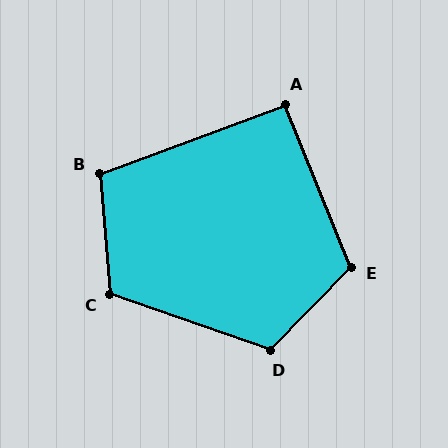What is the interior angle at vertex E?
Approximately 114 degrees (obtuse).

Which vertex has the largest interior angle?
D, at approximately 115 degrees.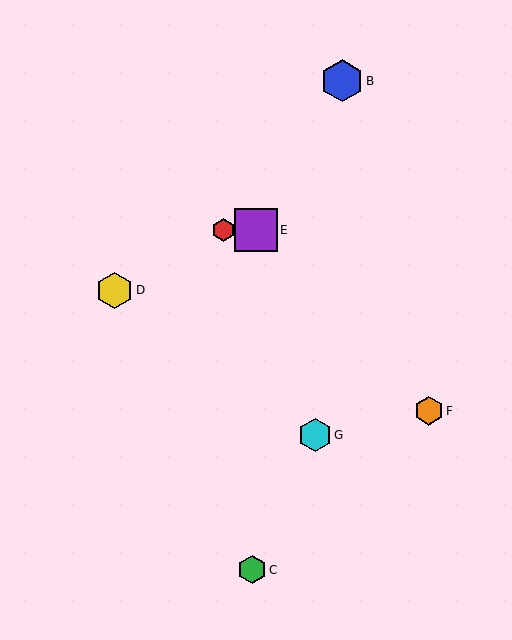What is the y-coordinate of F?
Object F is at y≈411.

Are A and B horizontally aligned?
No, A is at y≈230 and B is at y≈81.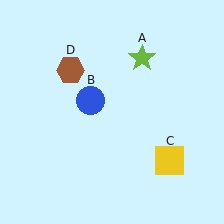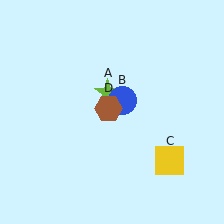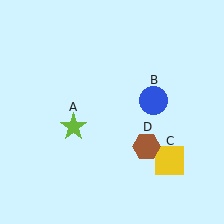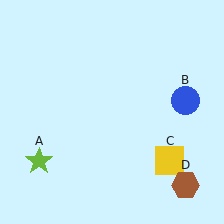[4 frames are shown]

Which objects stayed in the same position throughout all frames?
Yellow square (object C) remained stationary.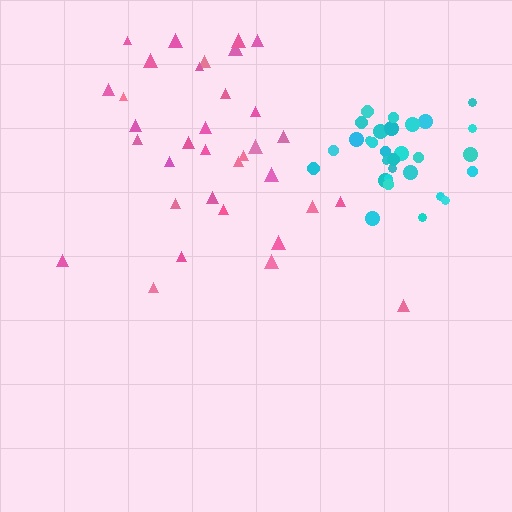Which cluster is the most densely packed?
Cyan.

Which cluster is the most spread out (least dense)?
Pink.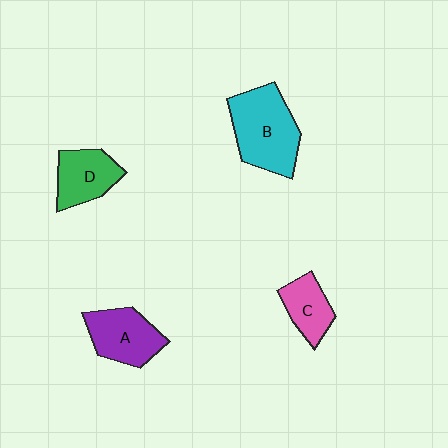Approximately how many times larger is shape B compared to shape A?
Approximately 1.4 times.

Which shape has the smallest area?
Shape C (pink).